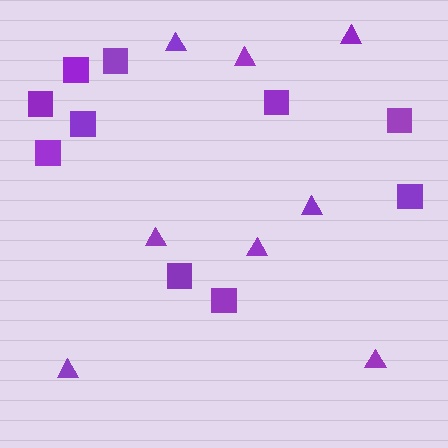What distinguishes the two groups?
There are 2 groups: one group of triangles (8) and one group of squares (10).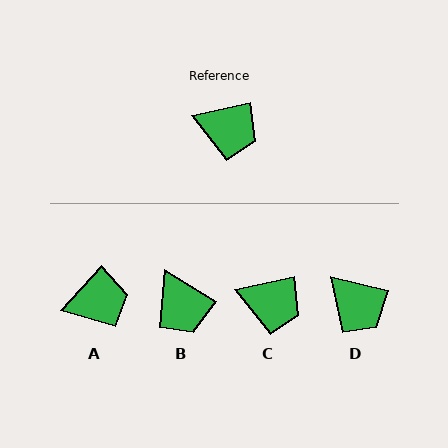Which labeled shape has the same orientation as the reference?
C.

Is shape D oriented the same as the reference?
No, it is off by about 26 degrees.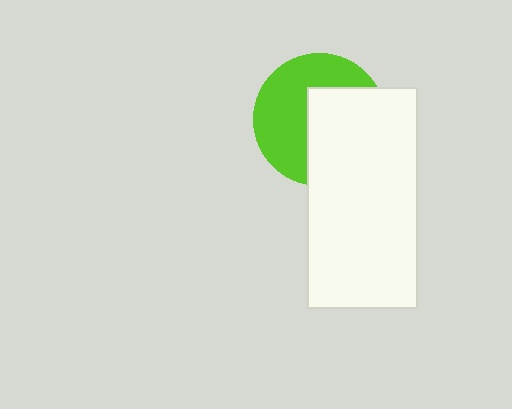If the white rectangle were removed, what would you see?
You would see the complete lime circle.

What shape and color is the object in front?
The object in front is a white rectangle.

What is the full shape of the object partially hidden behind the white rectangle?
The partially hidden object is a lime circle.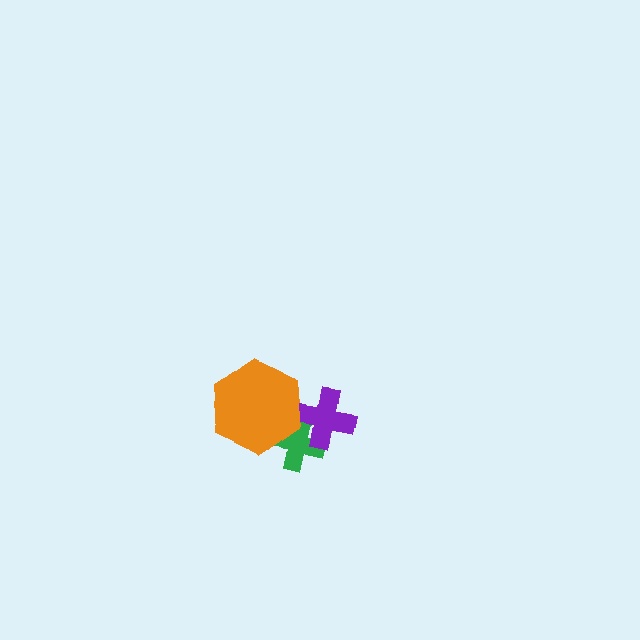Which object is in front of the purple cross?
The orange hexagon is in front of the purple cross.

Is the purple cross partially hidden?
Yes, it is partially covered by another shape.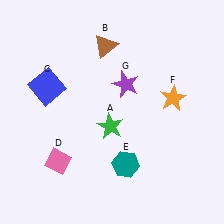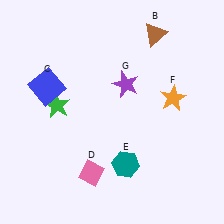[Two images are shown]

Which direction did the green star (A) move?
The green star (A) moved left.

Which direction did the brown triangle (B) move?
The brown triangle (B) moved right.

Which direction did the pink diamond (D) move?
The pink diamond (D) moved right.